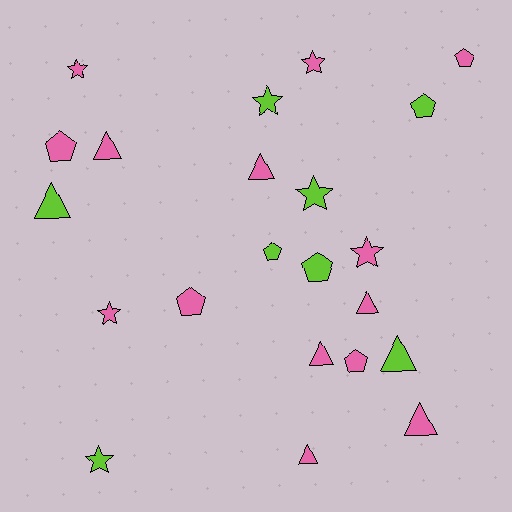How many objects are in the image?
There are 22 objects.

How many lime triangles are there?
There are 2 lime triangles.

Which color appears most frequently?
Pink, with 14 objects.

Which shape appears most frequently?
Triangle, with 8 objects.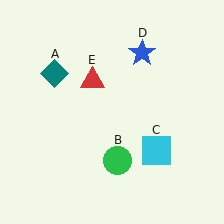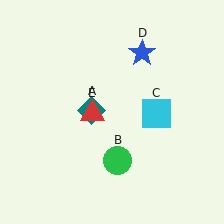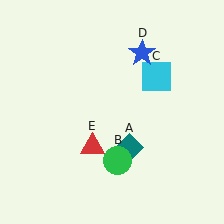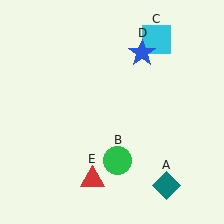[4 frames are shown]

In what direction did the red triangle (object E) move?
The red triangle (object E) moved down.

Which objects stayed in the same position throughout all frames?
Green circle (object B) and blue star (object D) remained stationary.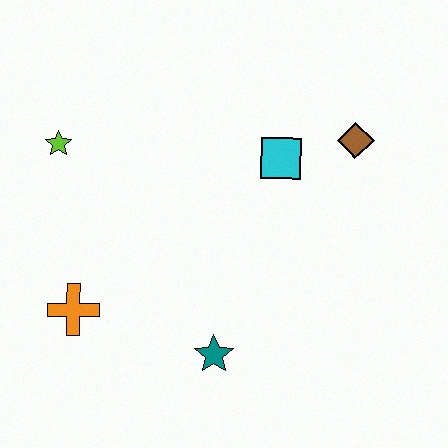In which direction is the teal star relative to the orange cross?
The teal star is to the right of the orange cross.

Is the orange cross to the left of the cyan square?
Yes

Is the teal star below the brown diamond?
Yes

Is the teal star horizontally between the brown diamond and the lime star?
Yes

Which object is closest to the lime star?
The orange cross is closest to the lime star.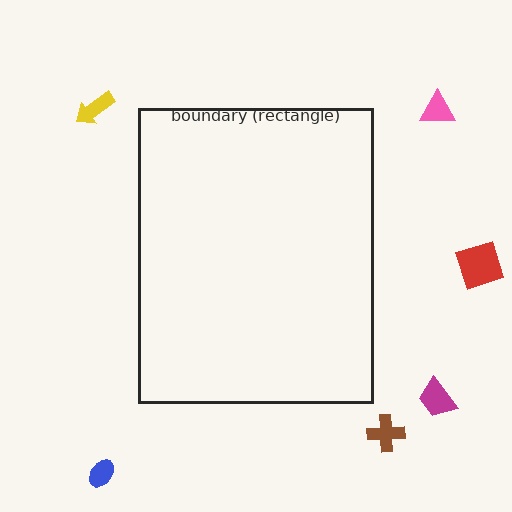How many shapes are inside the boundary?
0 inside, 6 outside.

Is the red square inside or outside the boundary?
Outside.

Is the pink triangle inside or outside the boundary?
Outside.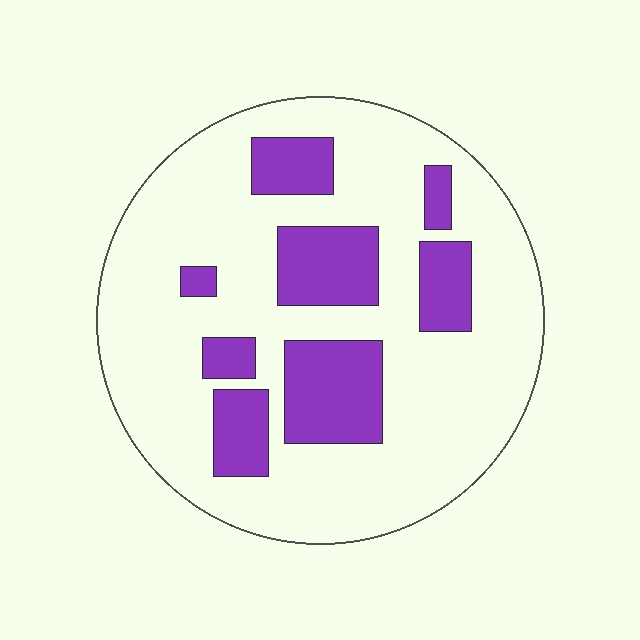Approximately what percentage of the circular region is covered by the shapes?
Approximately 25%.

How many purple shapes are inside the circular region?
8.